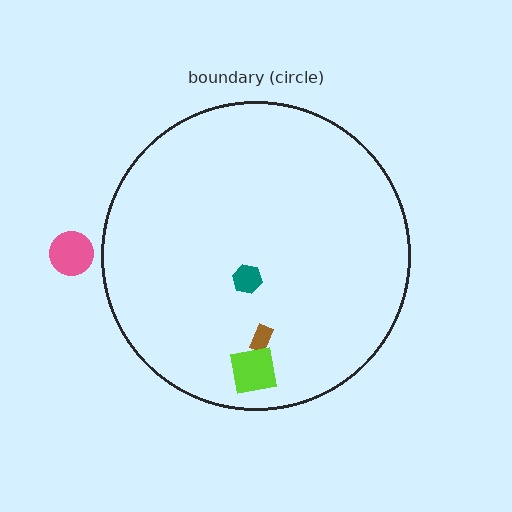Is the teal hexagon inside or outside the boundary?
Inside.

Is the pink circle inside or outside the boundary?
Outside.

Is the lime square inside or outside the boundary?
Inside.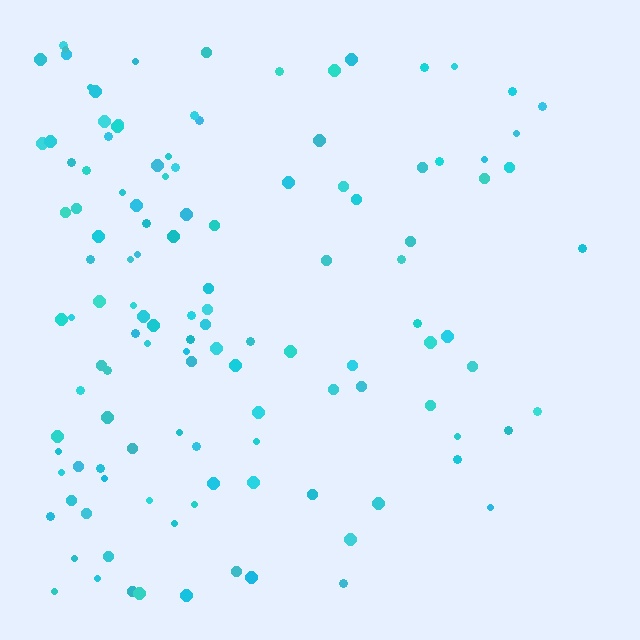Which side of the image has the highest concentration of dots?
The left.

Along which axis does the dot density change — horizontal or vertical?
Horizontal.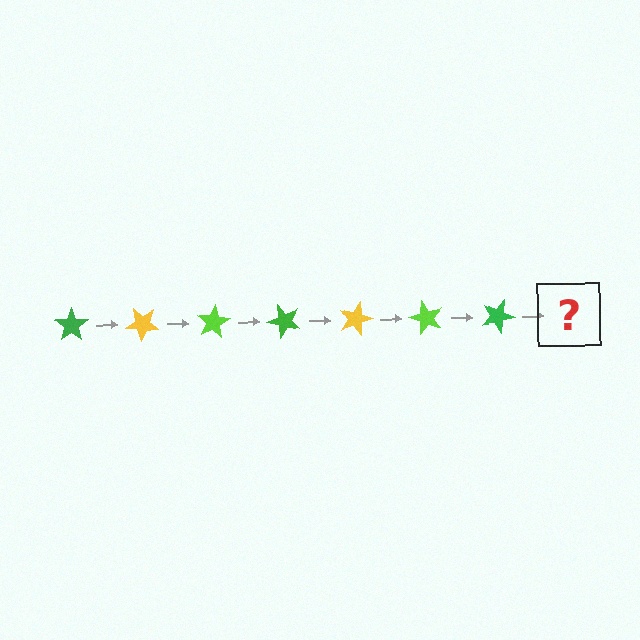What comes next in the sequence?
The next element should be a yellow star, rotated 280 degrees from the start.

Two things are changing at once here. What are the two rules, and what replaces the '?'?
The two rules are that it rotates 40 degrees each step and the color cycles through green, yellow, and lime. The '?' should be a yellow star, rotated 280 degrees from the start.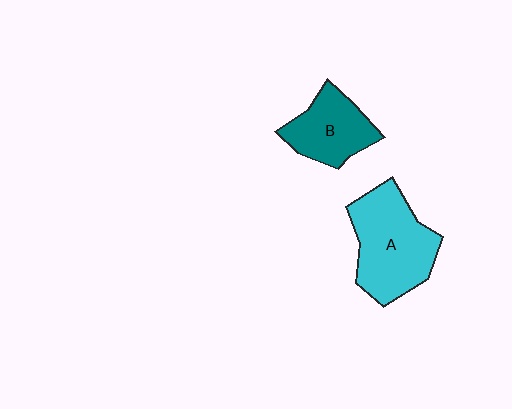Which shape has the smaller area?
Shape B (teal).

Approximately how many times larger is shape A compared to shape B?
Approximately 1.6 times.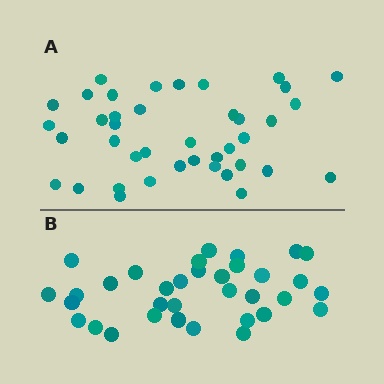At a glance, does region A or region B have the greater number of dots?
Region A (the top region) has more dots.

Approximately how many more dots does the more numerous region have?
Region A has about 6 more dots than region B.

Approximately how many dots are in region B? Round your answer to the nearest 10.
About 30 dots. (The exact count is 34, which rounds to 30.)